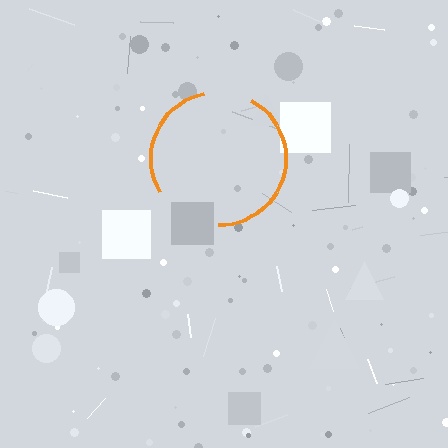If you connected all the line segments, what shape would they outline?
They would outline a circle.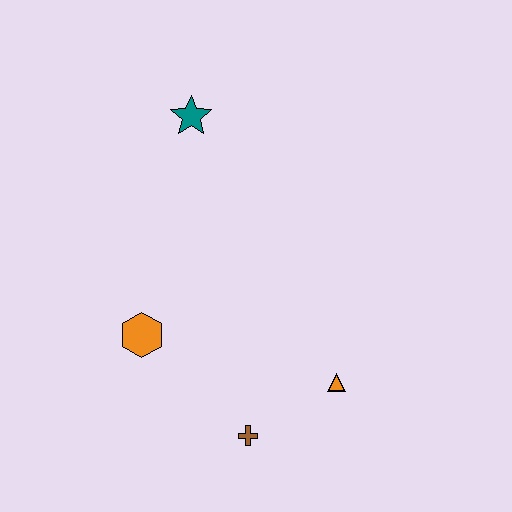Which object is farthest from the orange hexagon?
The teal star is farthest from the orange hexagon.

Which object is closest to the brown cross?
The orange triangle is closest to the brown cross.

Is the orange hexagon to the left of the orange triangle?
Yes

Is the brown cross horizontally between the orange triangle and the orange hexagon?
Yes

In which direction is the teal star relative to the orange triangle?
The teal star is above the orange triangle.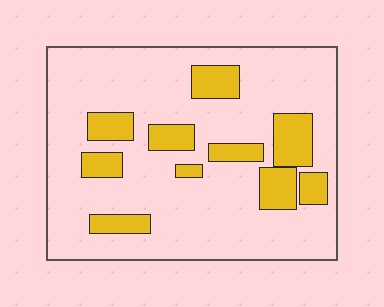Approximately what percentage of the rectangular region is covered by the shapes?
Approximately 20%.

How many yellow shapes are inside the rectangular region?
10.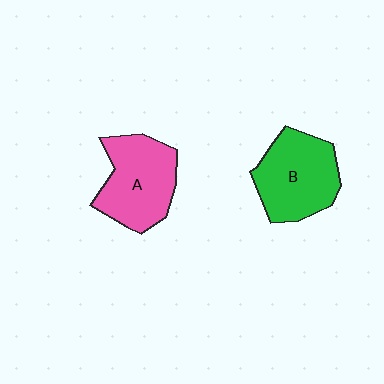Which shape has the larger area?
Shape A (pink).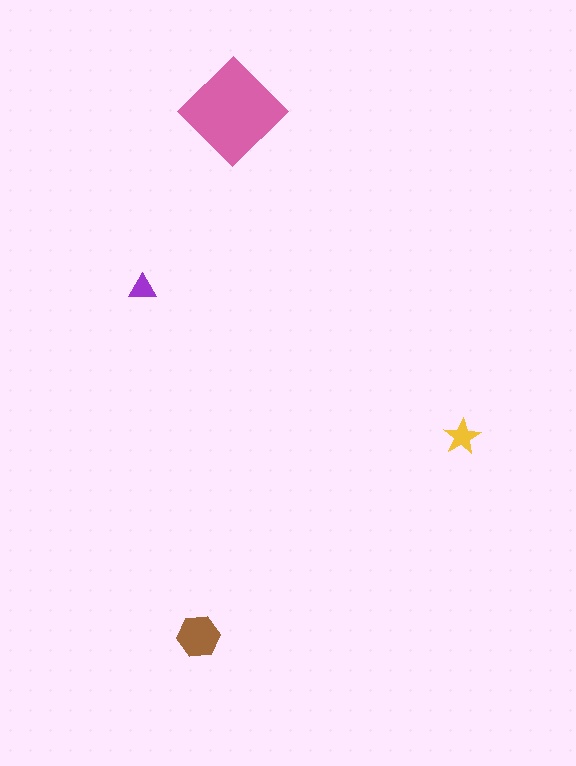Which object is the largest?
The pink diamond.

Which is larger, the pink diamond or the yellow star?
The pink diamond.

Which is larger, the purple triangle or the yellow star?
The yellow star.